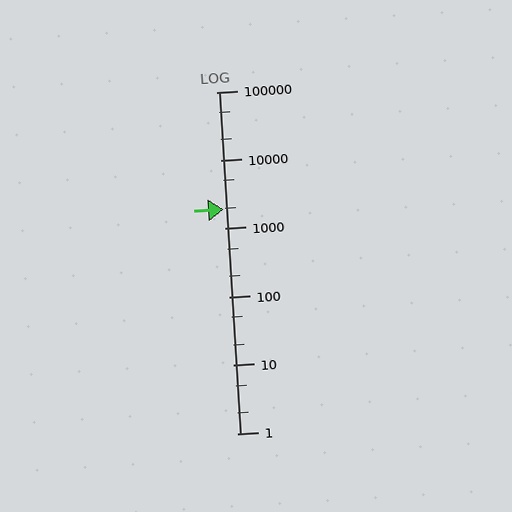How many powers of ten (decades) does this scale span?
The scale spans 5 decades, from 1 to 100000.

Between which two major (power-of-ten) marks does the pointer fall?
The pointer is between 1000 and 10000.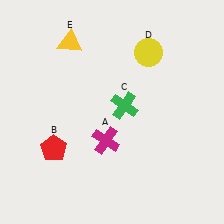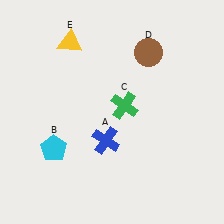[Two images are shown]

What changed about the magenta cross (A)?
In Image 1, A is magenta. In Image 2, it changed to blue.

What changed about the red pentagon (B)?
In Image 1, B is red. In Image 2, it changed to cyan.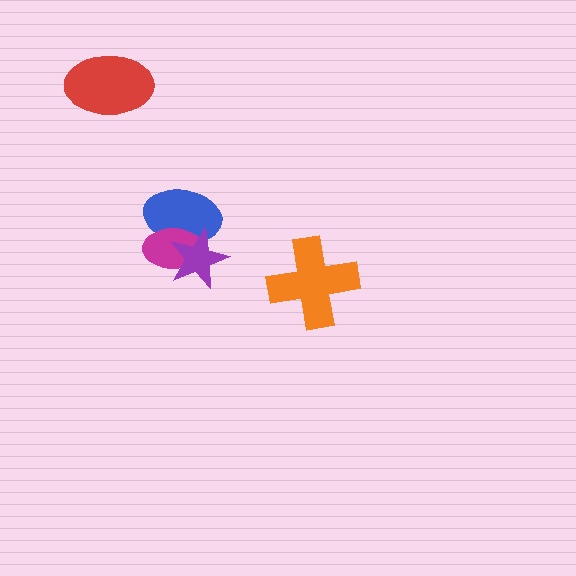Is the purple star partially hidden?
No, no other shape covers it.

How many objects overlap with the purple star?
2 objects overlap with the purple star.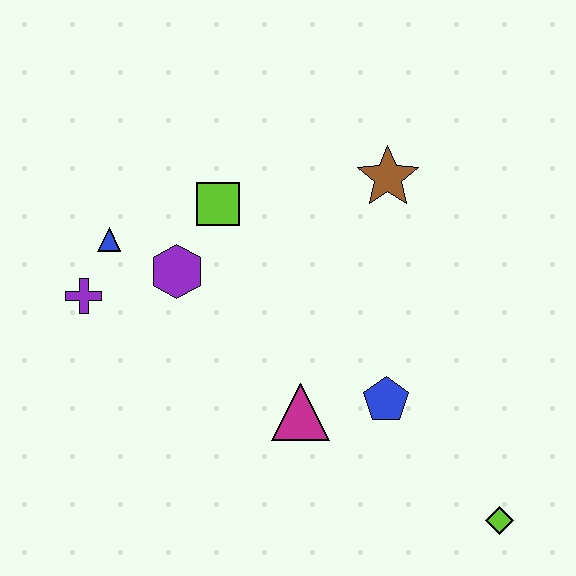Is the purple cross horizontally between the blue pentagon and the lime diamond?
No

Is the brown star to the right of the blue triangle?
Yes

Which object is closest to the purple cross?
The blue triangle is closest to the purple cross.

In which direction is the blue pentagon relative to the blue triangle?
The blue pentagon is to the right of the blue triangle.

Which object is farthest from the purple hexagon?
The lime diamond is farthest from the purple hexagon.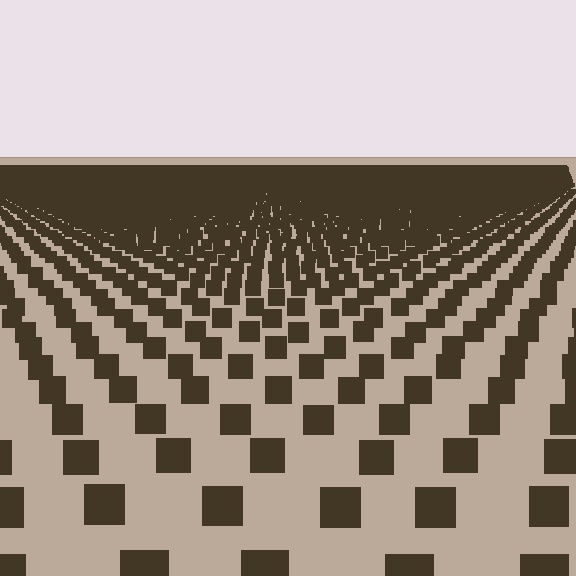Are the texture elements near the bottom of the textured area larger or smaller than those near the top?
Larger. Near the bottom, elements are closer to the viewer and appear at a bigger on-screen size.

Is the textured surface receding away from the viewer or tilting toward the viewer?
The surface is receding away from the viewer. Texture elements get smaller and denser toward the top.